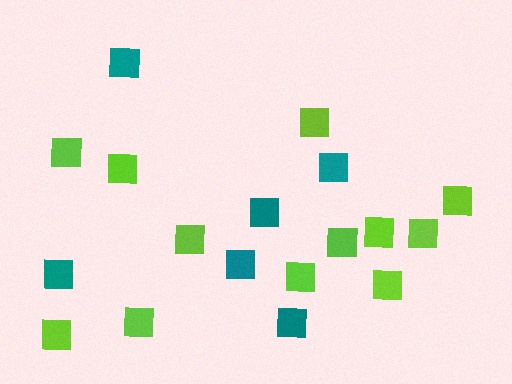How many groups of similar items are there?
There are 2 groups: one group of teal squares (6) and one group of lime squares (12).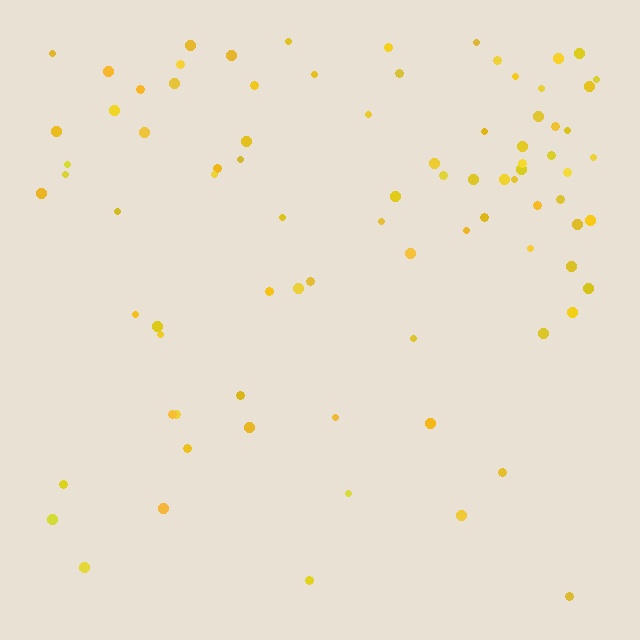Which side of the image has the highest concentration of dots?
The top.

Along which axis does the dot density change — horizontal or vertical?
Vertical.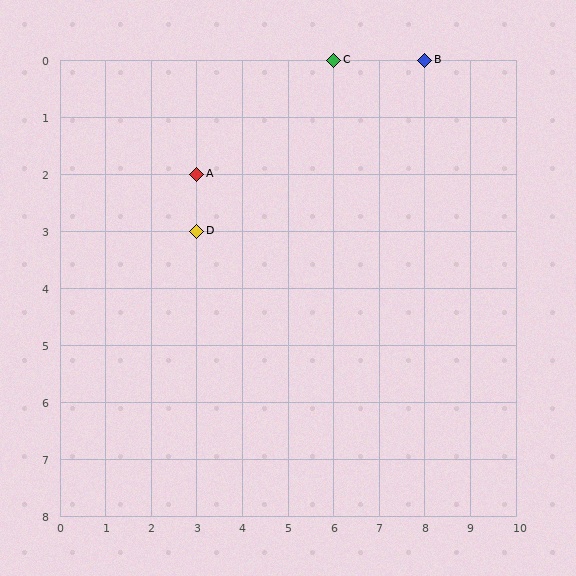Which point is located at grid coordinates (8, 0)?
Point B is at (8, 0).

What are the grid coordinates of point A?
Point A is at grid coordinates (3, 2).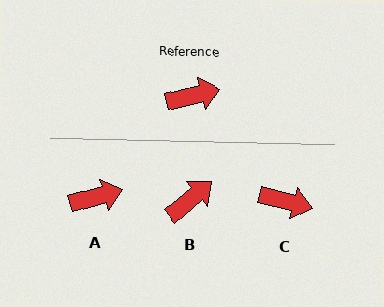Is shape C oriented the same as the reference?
No, it is off by about 29 degrees.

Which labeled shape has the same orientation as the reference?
A.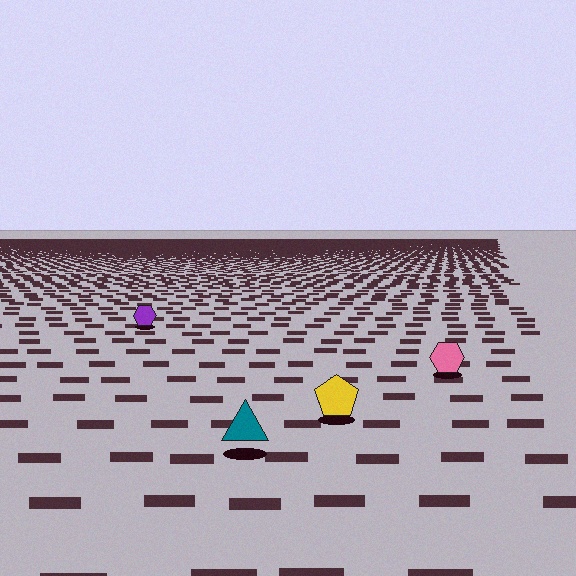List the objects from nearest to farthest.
From nearest to farthest: the teal triangle, the yellow pentagon, the pink hexagon, the purple hexagon.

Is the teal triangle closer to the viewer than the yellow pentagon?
Yes. The teal triangle is closer — you can tell from the texture gradient: the ground texture is coarser near it.